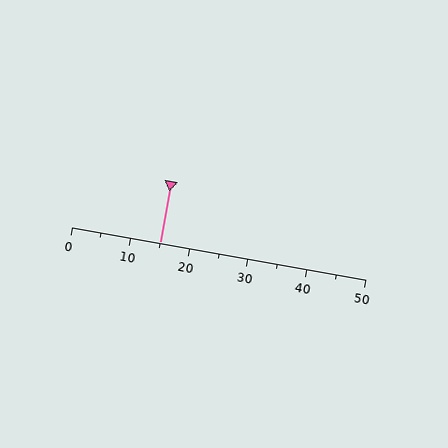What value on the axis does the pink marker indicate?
The marker indicates approximately 15.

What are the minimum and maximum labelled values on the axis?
The axis runs from 0 to 50.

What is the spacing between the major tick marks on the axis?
The major ticks are spaced 10 apart.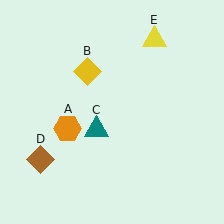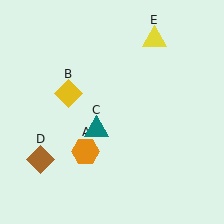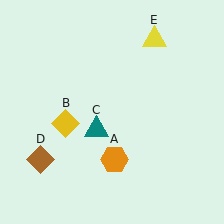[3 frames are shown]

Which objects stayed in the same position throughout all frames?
Teal triangle (object C) and brown diamond (object D) and yellow triangle (object E) remained stationary.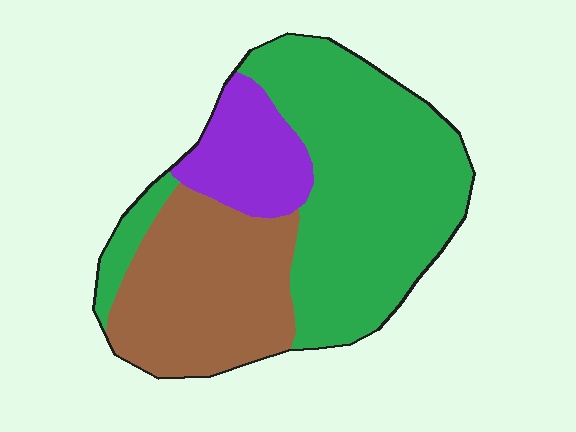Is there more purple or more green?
Green.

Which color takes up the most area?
Green, at roughly 55%.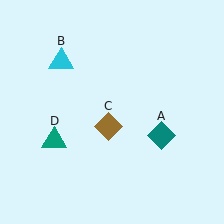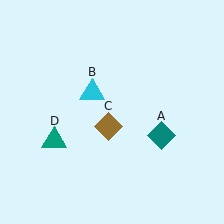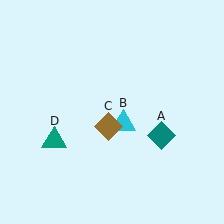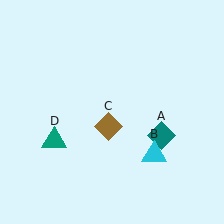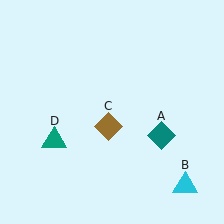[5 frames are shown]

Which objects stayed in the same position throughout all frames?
Teal diamond (object A) and brown diamond (object C) and teal triangle (object D) remained stationary.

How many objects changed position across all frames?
1 object changed position: cyan triangle (object B).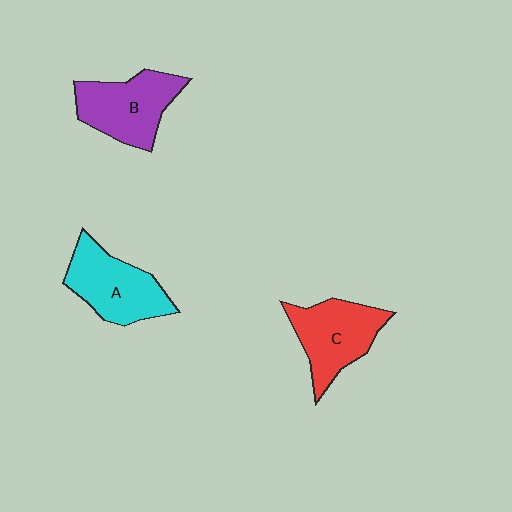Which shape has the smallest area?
Shape C (red).